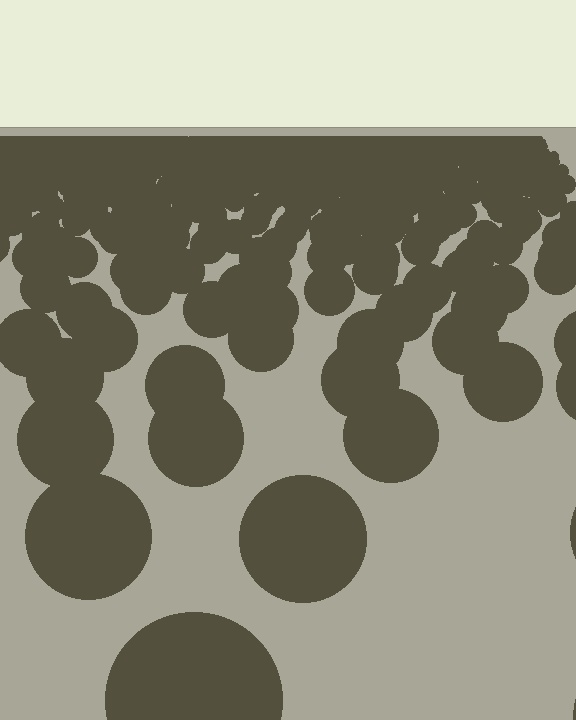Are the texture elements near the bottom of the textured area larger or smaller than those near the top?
Larger. Near the bottom, elements are closer to the viewer and appear at a bigger on-screen size.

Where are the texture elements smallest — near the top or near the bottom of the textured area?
Near the top.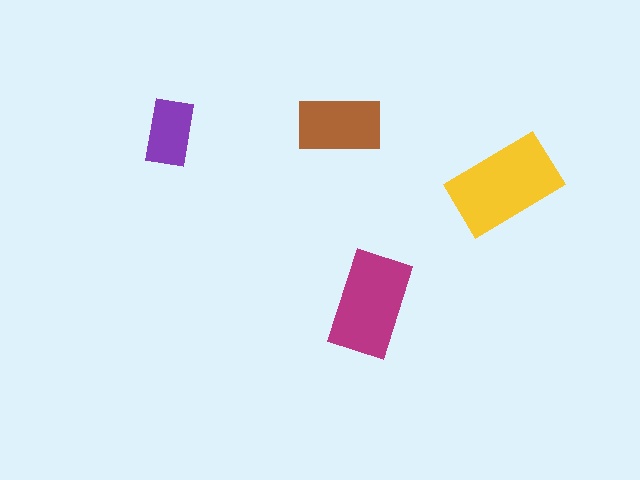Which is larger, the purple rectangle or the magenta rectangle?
The magenta one.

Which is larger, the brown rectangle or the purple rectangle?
The brown one.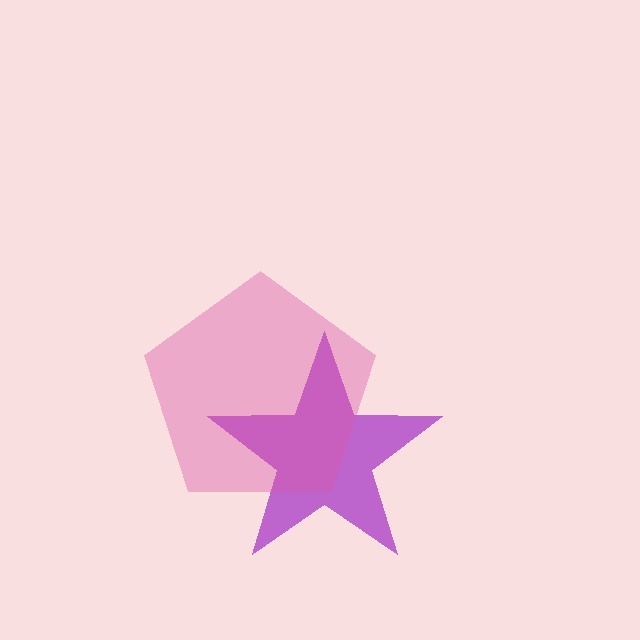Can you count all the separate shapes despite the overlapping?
Yes, there are 2 separate shapes.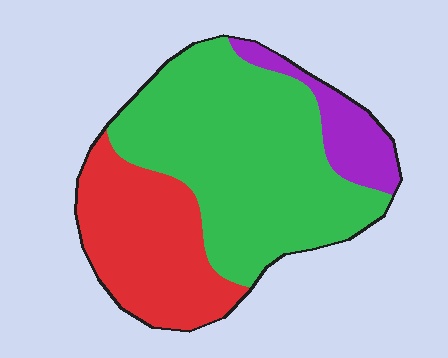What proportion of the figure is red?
Red takes up about one third (1/3) of the figure.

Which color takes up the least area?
Purple, at roughly 10%.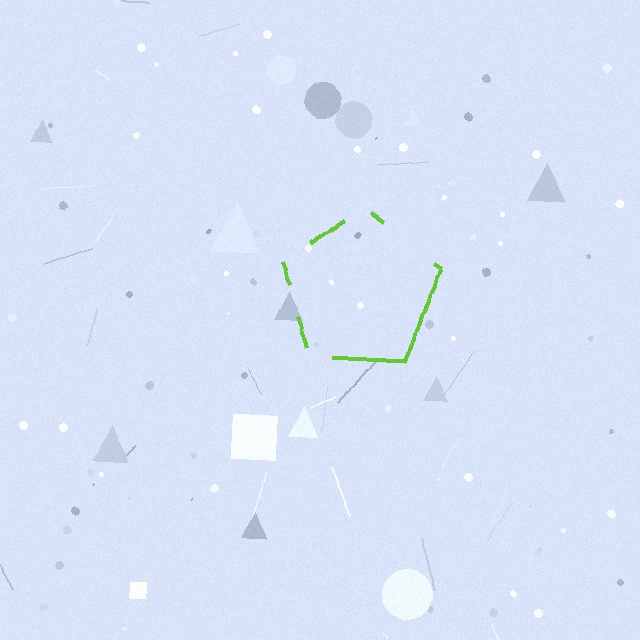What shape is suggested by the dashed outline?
The dashed outline suggests a pentagon.